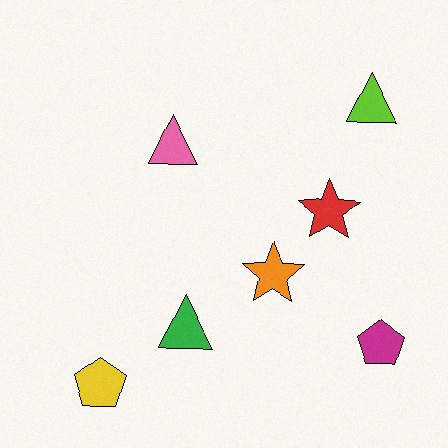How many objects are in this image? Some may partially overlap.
There are 7 objects.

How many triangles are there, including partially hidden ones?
There are 3 triangles.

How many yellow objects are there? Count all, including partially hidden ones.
There is 1 yellow object.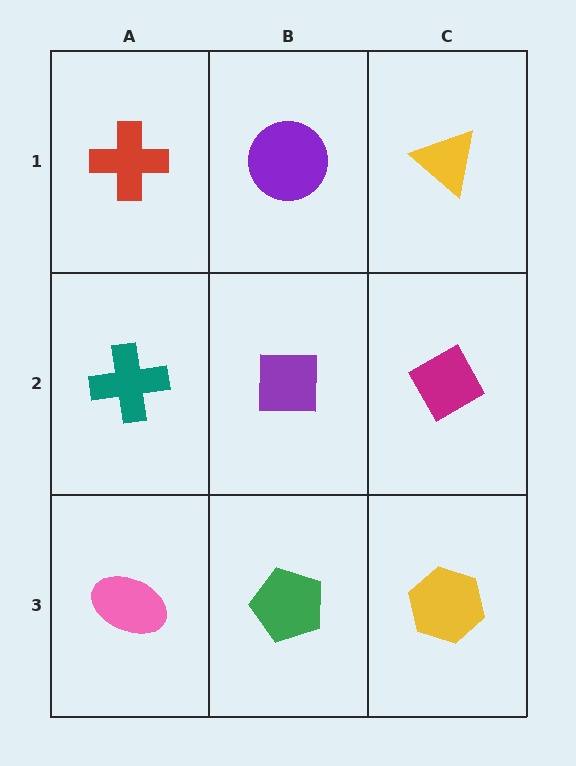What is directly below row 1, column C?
A magenta diamond.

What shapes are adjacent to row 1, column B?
A purple square (row 2, column B), a red cross (row 1, column A), a yellow triangle (row 1, column C).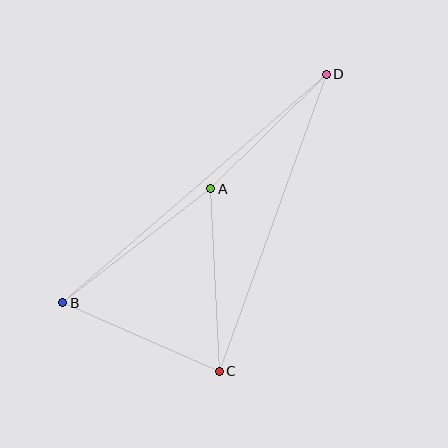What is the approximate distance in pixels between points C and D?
The distance between C and D is approximately 316 pixels.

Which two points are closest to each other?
Points A and D are closest to each other.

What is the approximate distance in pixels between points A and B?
The distance between A and B is approximately 187 pixels.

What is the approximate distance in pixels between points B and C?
The distance between B and C is approximately 171 pixels.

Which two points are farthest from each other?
Points B and D are farthest from each other.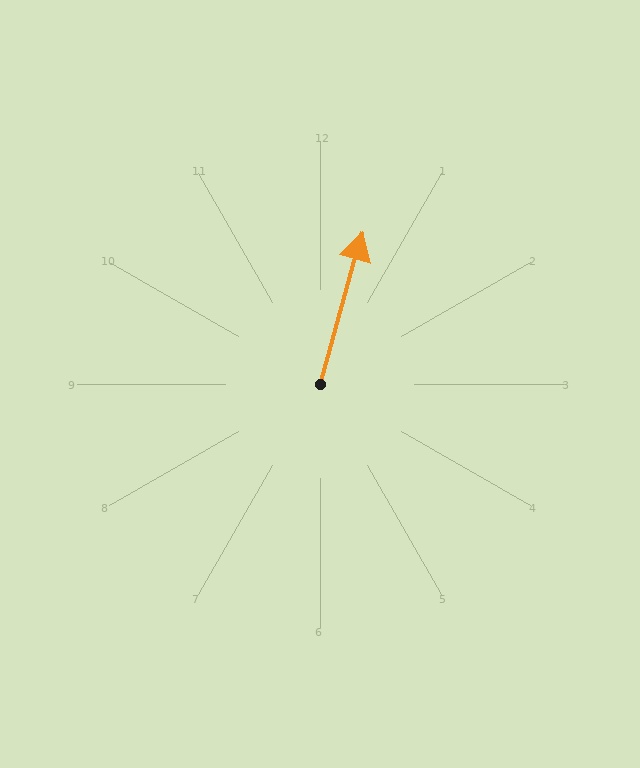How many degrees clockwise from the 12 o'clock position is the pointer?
Approximately 16 degrees.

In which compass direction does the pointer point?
North.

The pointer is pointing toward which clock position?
Roughly 1 o'clock.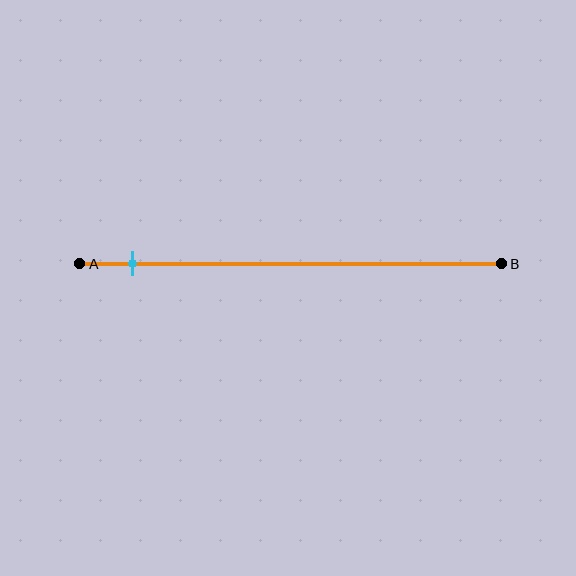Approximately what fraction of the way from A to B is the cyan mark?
The cyan mark is approximately 15% of the way from A to B.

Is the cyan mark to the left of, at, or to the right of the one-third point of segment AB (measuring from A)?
The cyan mark is to the left of the one-third point of segment AB.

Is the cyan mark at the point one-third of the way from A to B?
No, the mark is at about 15% from A, not at the 33% one-third point.